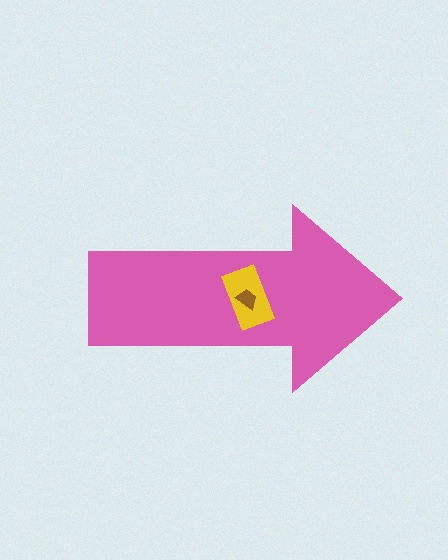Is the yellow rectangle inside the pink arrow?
Yes.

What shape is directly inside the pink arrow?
The yellow rectangle.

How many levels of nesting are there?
3.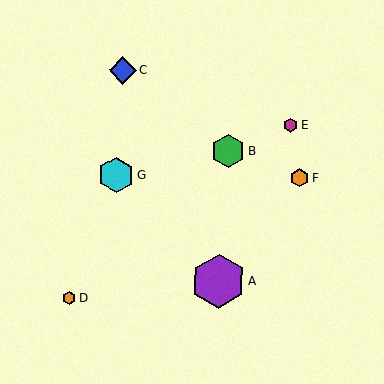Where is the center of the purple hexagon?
The center of the purple hexagon is at (219, 281).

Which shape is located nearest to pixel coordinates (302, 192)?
The orange hexagon (labeled F) at (300, 177) is nearest to that location.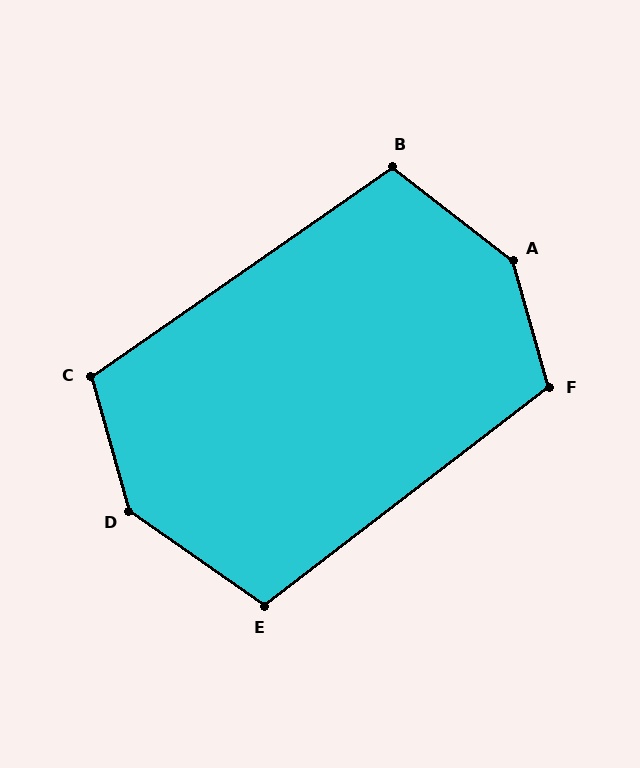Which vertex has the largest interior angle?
A, at approximately 144 degrees.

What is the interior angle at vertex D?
Approximately 141 degrees (obtuse).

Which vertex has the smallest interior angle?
B, at approximately 107 degrees.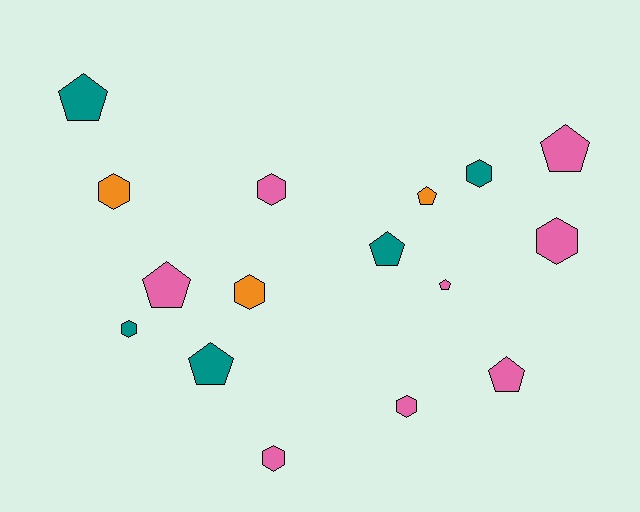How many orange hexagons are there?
There are 2 orange hexagons.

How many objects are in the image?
There are 16 objects.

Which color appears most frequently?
Pink, with 8 objects.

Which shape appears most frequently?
Hexagon, with 8 objects.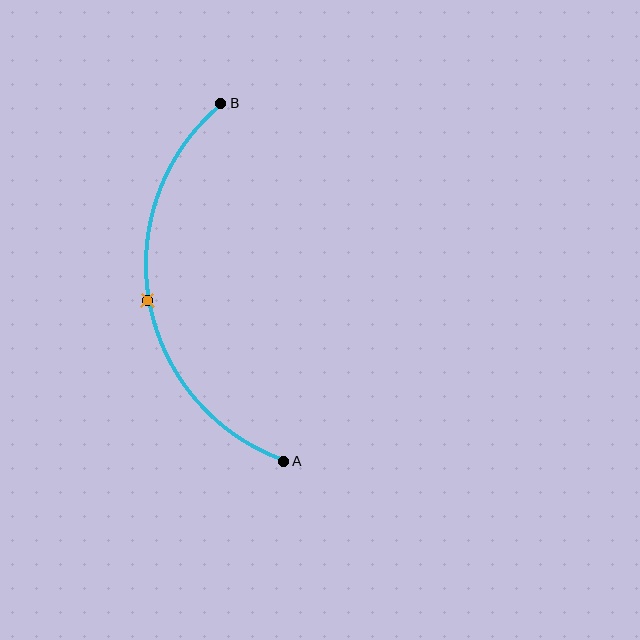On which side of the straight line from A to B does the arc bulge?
The arc bulges to the left of the straight line connecting A and B.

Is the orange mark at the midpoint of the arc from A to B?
Yes. The orange mark lies on the arc at equal arc-length from both A and B — it is the arc midpoint.